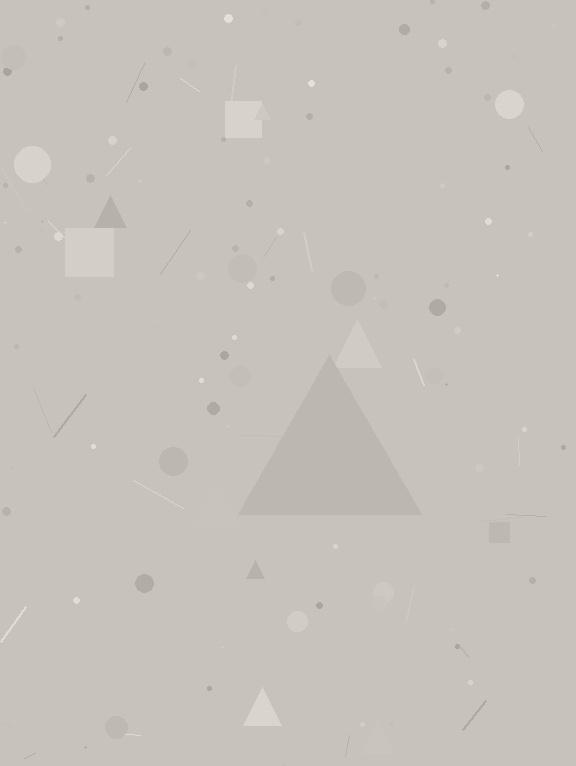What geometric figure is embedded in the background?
A triangle is embedded in the background.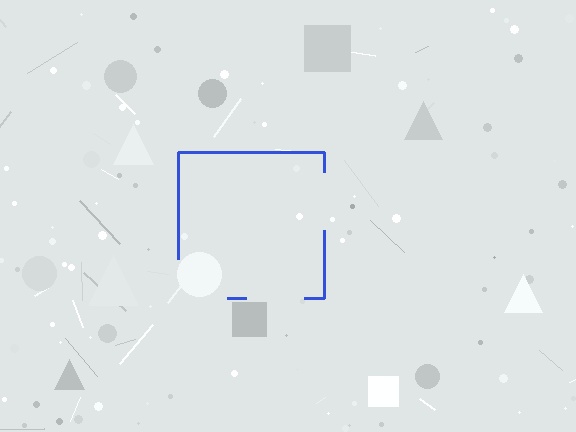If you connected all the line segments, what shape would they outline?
They would outline a square.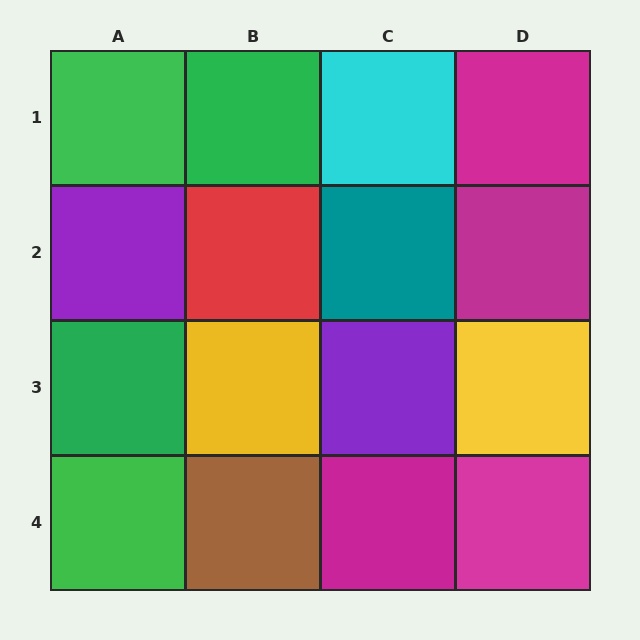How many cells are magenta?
4 cells are magenta.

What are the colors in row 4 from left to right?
Green, brown, magenta, magenta.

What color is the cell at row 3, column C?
Purple.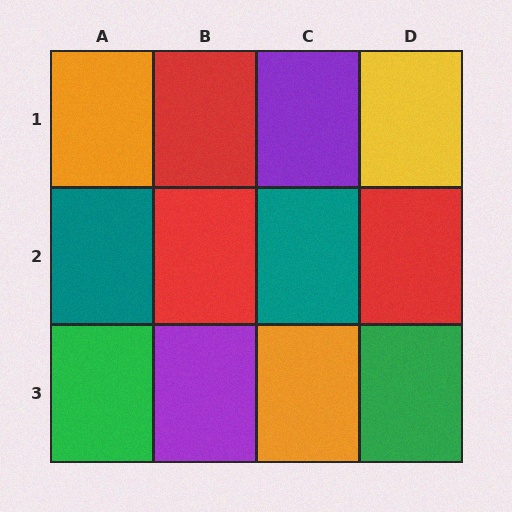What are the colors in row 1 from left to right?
Orange, red, purple, yellow.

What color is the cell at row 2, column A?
Teal.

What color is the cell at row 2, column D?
Red.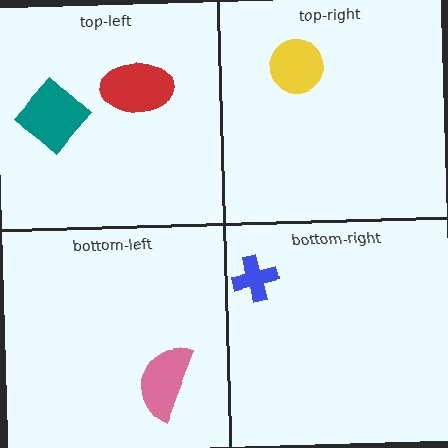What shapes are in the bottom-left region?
The pink semicircle.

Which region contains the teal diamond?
The top-left region.